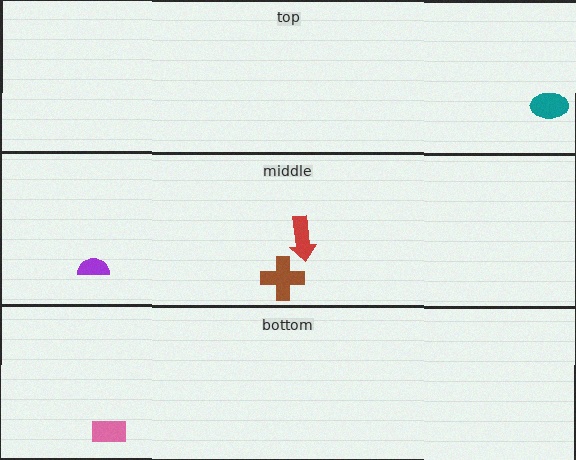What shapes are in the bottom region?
The pink rectangle.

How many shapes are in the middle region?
3.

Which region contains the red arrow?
The middle region.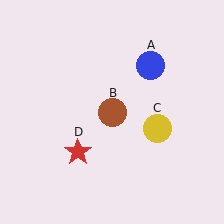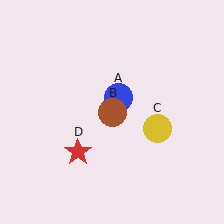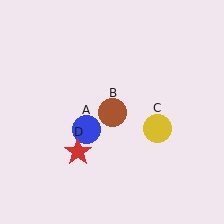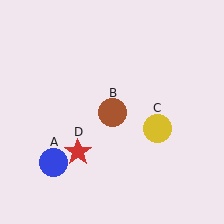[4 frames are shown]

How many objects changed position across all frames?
1 object changed position: blue circle (object A).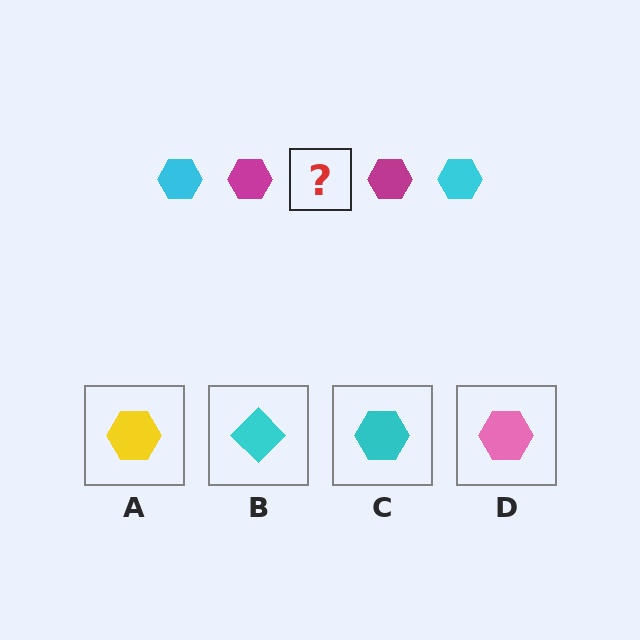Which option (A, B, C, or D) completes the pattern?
C.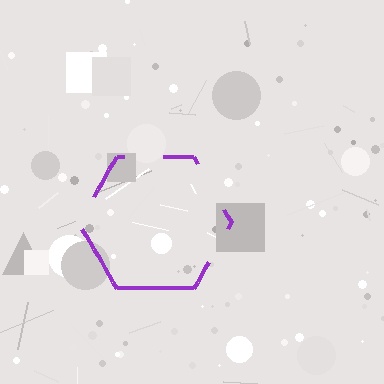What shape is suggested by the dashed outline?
The dashed outline suggests a hexagon.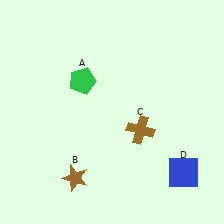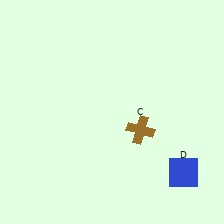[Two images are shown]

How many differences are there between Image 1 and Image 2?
There are 2 differences between the two images.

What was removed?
The brown star (B), the green pentagon (A) were removed in Image 2.